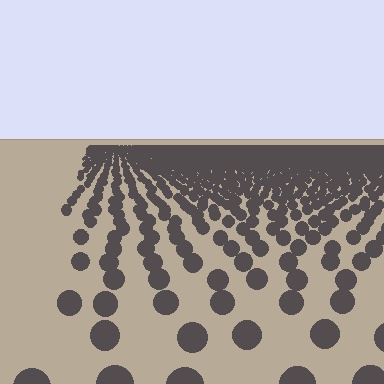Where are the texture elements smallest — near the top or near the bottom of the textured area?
Near the top.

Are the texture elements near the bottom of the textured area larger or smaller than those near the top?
Larger. Near the bottom, elements are closer to the viewer and appear at a bigger on-screen size.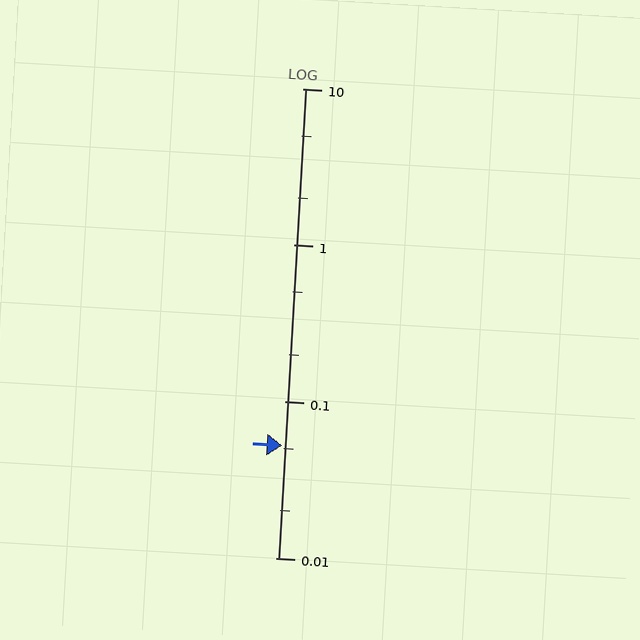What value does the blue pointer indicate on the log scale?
The pointer indicates approximately 0.052.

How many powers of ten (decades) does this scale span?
The scale spans 3 decades, from 0.01 to 10.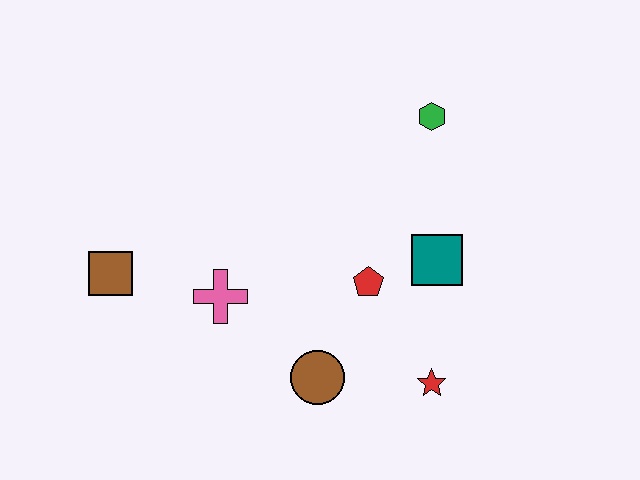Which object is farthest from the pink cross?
The green hexagon is farthest from the pink cross.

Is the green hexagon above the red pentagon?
Yes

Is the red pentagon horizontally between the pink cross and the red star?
Yes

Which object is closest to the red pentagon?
The teal square is closest to the red pentagon.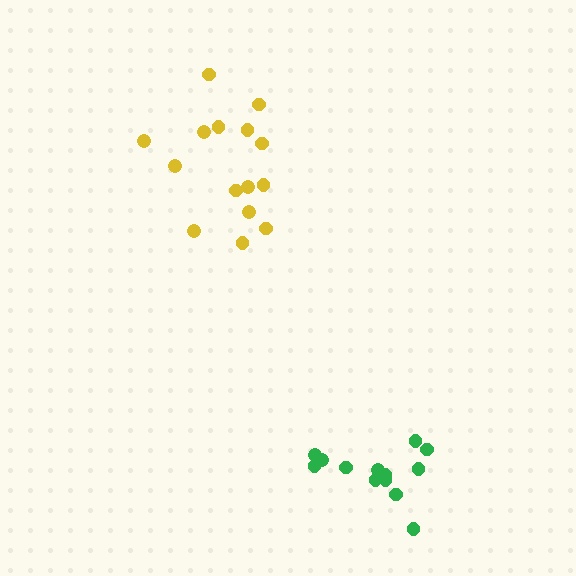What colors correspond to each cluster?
The clusters are colored: green, yellow.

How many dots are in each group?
Group 1: 13 dots, Group 2: 15 dots (28 total).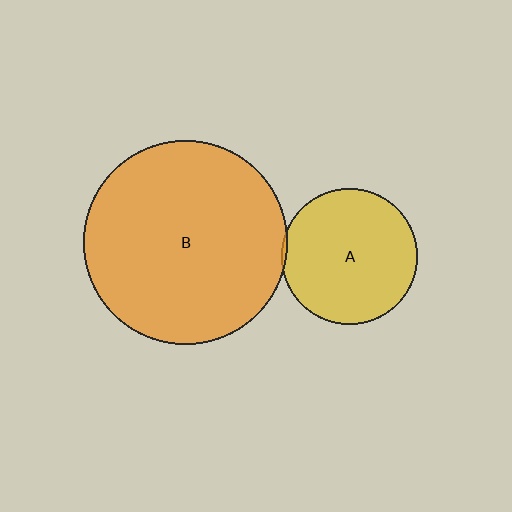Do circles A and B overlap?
Yes.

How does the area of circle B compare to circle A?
Approximately 2.2 times.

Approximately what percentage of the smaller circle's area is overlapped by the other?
Approximately 5%.